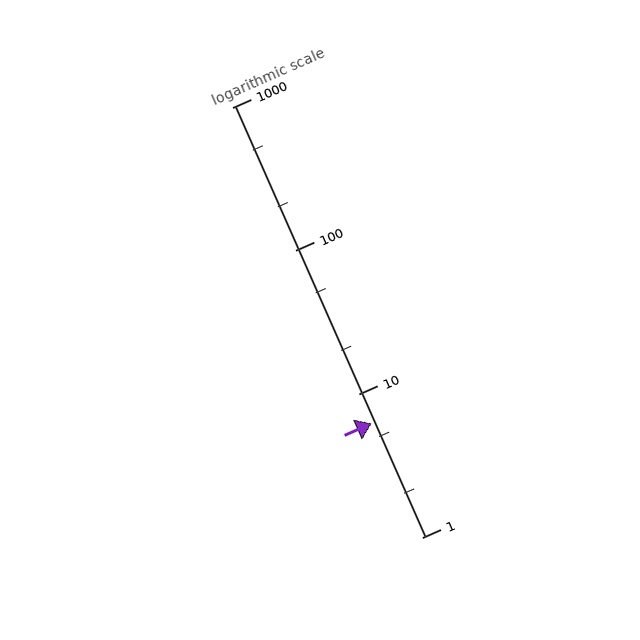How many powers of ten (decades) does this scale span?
The scale spans 3 decades, from 1 to 1000.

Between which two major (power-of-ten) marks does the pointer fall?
The pointer is between 1 and 10.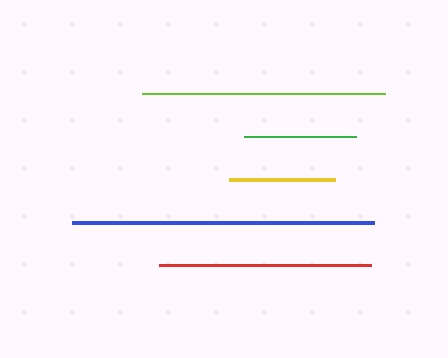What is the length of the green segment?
The green segment is approximately 112 pixels long.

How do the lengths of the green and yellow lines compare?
The green and yellow lines are approximately the same length.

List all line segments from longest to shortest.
From longest to shortest: blue, lime, red, green, yellow.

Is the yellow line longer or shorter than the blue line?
The blue line is longer than the yellow line.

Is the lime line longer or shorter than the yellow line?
The lime line is longer than the yellow line.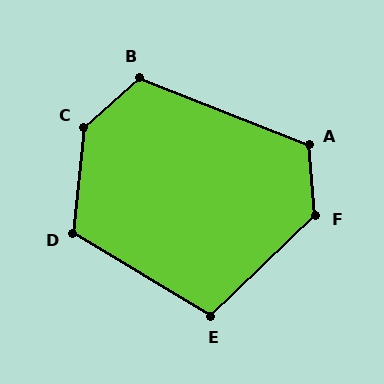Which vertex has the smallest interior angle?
E, at approximately 105 degrees.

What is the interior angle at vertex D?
Approximately 115 degrees (obtuse).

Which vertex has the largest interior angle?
C, at approximately 138 degrees.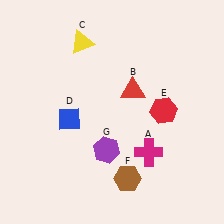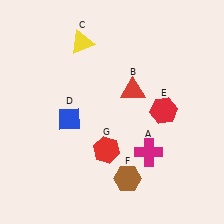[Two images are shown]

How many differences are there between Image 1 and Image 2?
There is 1 difference between the two images.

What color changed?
The hexagon (G) changed from purple in Image 1 to red in Image 2.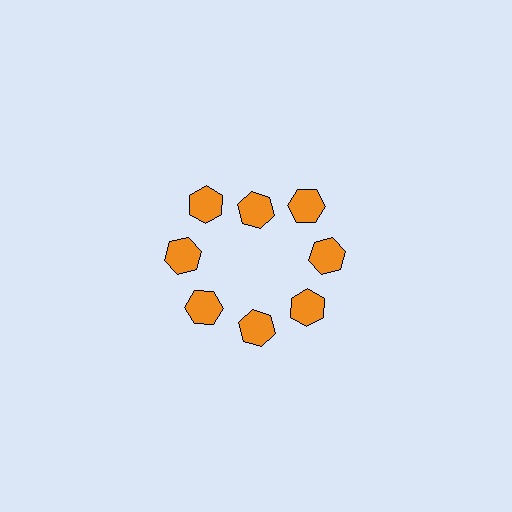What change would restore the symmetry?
The symmetry would be restored by moving it outward, back onto the ring so that all 8 hexagons sit at equal angles and equal distance from the center.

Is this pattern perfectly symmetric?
No. The 8 orange hexagons are arranged in a ring, but one element near the 12 o'clock position is pulled inward toward the center, breaking the 8-fold rotational symmetry.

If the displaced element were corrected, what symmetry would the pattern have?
It would have 8-fold rotational symmetry — the pattern would map onto itself every 45 degrees.